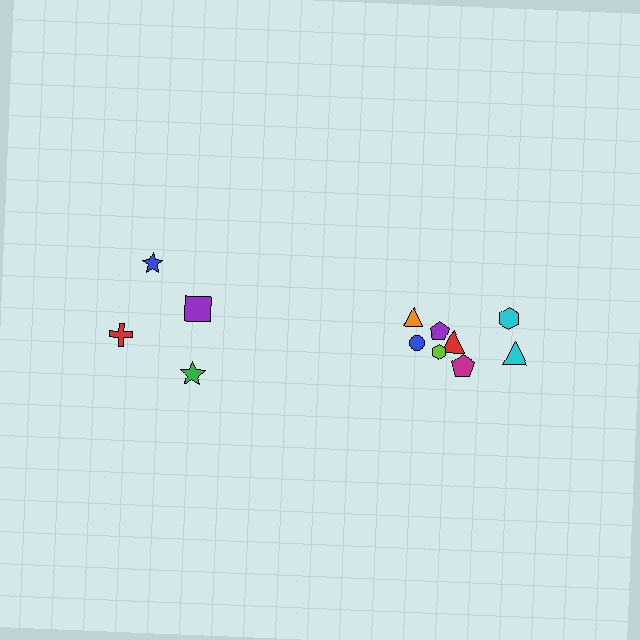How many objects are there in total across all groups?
There are 12 objects.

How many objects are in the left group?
There are 4 objects.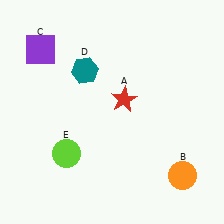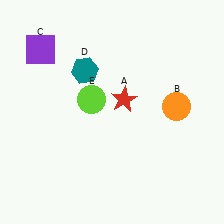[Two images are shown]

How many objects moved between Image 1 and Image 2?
2 objects moved between the two images.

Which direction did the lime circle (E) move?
The lime circle (E) moved up.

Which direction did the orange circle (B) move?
The orange circle (B) moved up.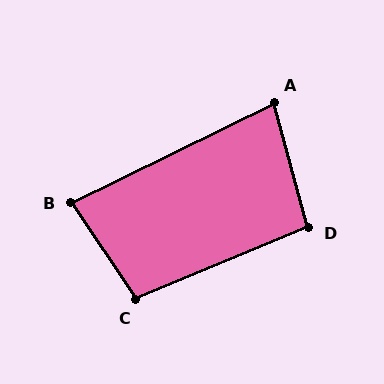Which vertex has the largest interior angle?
C, at approximately 101 degrees.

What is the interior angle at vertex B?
Approximately 83 degrees (acute).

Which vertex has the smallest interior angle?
A, at approximately 79 degrees.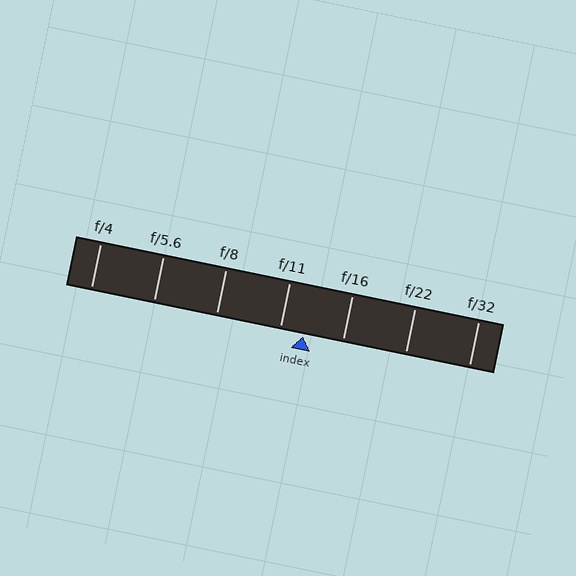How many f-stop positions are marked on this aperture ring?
There are 7 f-stop positions marked.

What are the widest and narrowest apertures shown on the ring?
The widest aperture shown is f/4 and the narrowest is f/32.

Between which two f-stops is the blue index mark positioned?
The index mark is between f/11 and f/16.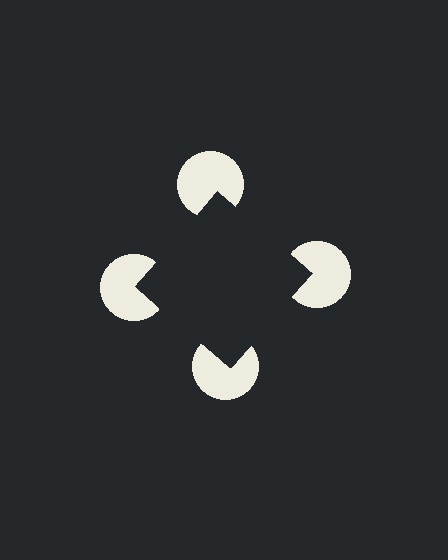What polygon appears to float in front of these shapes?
An illusory square — its edges are inferred from the aligned wedge cuts in the pac-man discs, not physically drawn.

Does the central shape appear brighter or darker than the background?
It typically appears slightly darker than the background, even though no actual brightness change is drawn.